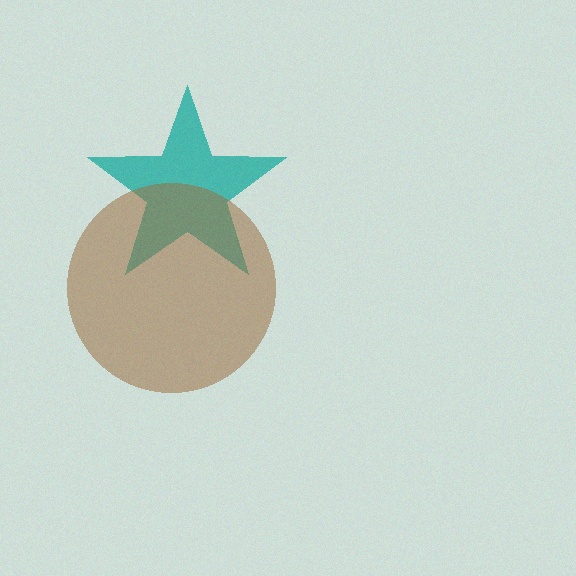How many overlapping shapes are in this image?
There are 2 overlapping shapes in the image.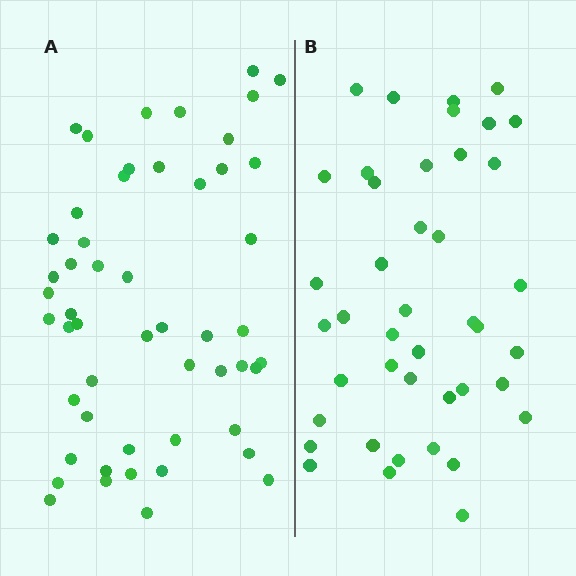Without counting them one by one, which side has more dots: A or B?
Region A (the left region) has more dots.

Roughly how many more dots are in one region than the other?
Region A has roughly 10 or so more dots than region B.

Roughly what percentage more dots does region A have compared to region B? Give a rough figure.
About 25% more.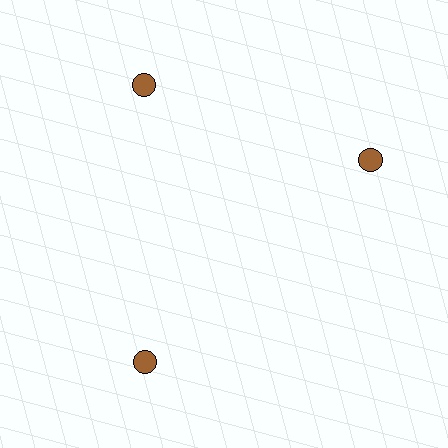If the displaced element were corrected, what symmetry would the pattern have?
It would have 3-fold rotational symmetry — the pattern would map onto itself every 120 degrees.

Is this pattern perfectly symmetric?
No. The 3 brown circles are arranged in a ring, but one element near the 3 o'clock position is rotated out of alignment along the ring, breaking the 3-fold rotational symmetry.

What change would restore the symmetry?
The symmetry would be restored by rotating it back into even spacing with its neighbors so that all 3 circles sit at equal angles and equal distance from the center.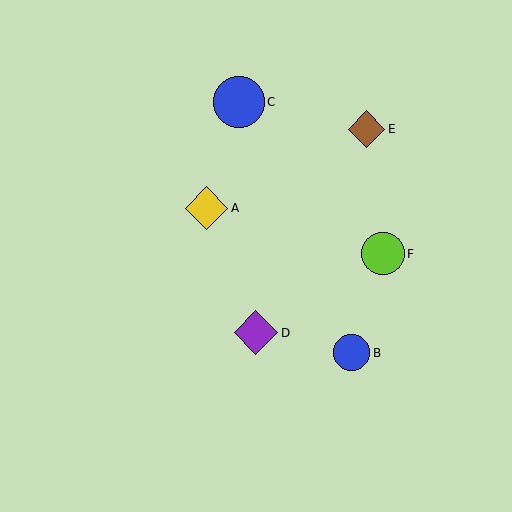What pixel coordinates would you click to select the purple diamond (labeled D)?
Click at (256, 333) to select the purple diamond D.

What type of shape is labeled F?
Shape F is a lime circle.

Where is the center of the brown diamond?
The center of the brown diamond is at (367, 129).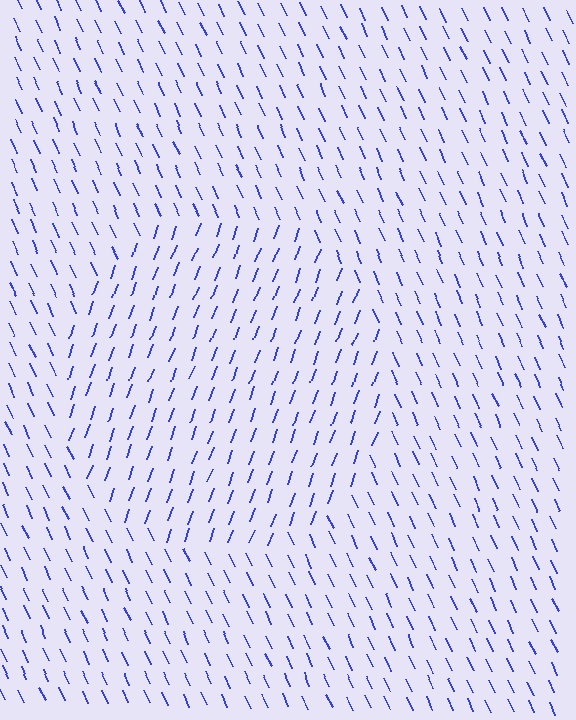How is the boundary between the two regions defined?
The boundary is defined purely by a change in line orientation (approximately 45 degrees difference). All lines are the same color and thickness.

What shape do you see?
I see a circle.